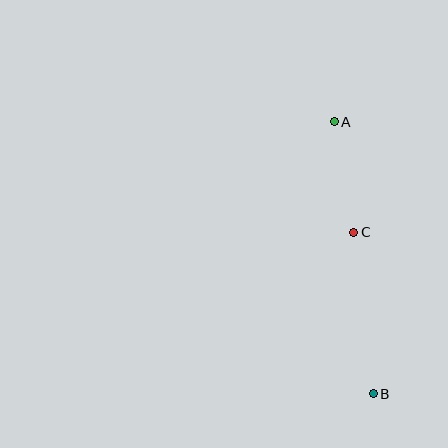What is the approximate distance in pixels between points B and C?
The distance between B and C is approximately 163 pixels.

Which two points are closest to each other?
Points A and C are closest to each other.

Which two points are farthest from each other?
Points A and B are farthest from each other.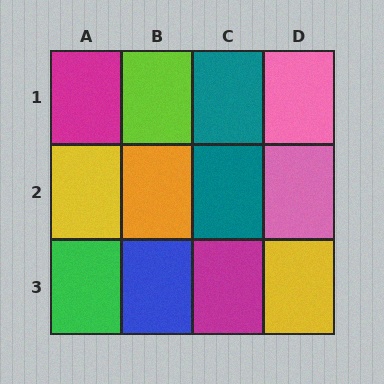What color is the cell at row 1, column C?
Teal.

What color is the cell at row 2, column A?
Yellow.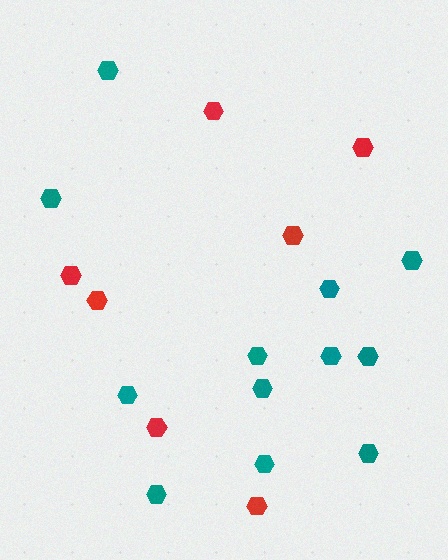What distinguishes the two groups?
There are 2 groups: one group of red hexagons (7) and one group of teal hexagons (12).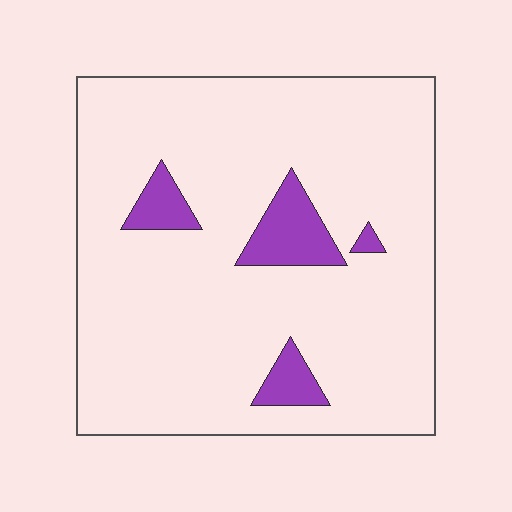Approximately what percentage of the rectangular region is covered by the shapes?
Approximately 10%.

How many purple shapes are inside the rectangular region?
4.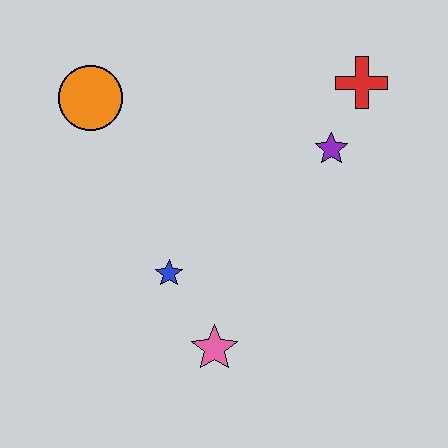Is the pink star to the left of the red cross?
Yes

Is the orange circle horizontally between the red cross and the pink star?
No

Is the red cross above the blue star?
Yes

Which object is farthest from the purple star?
The orange circle is farthest from the purple star.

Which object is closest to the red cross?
The purple star is closest to the red cross.